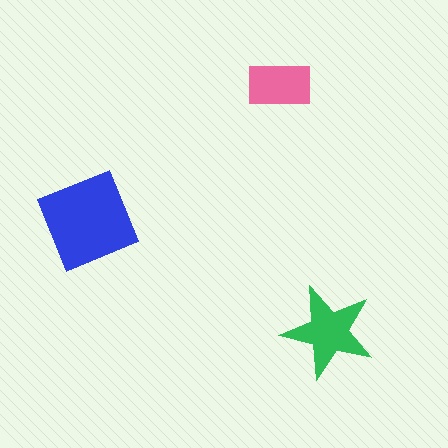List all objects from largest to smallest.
The blue diamond, the green star, the pink rectangle.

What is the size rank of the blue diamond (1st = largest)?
1st.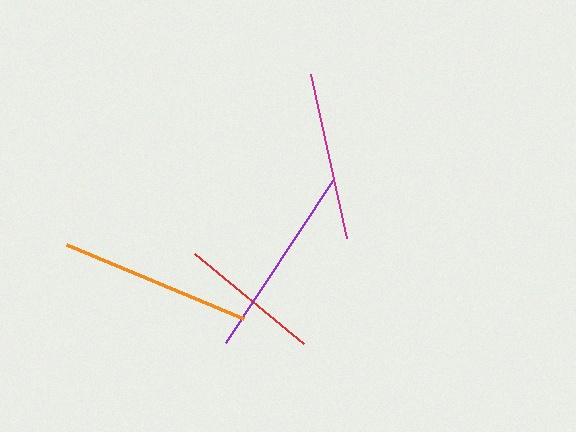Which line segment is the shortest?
The red line is the shortest at approximately 142 pixels.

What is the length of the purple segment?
The purple segment is approximately 193 pixels long.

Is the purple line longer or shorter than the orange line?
The purple line is longer than the orange line.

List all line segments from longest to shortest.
From longest to shortest: purple, orange, magenta, red.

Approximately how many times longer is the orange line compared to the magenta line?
The orange line is approximately 1.1 times the length of the magenta line.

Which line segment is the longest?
The purple line is the longest at approximately 193 pixels.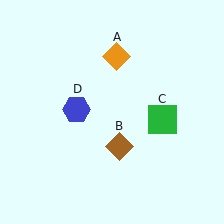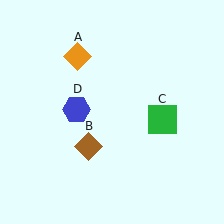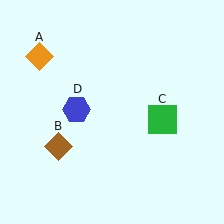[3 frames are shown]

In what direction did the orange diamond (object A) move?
The orange diamond (object A) moved left.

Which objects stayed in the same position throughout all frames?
Green square (object C) and blue hexagon (object D) remained stationary.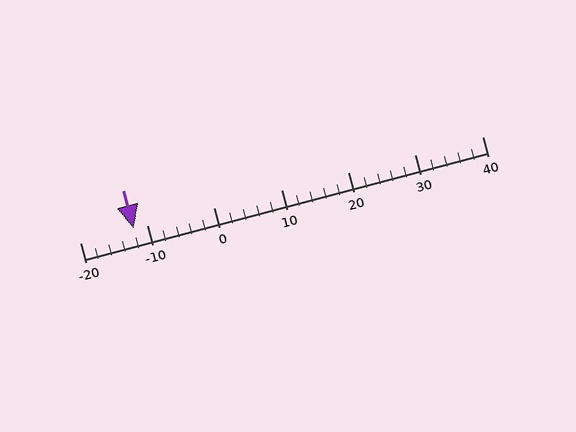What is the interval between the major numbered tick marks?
The major tick marks are spaced 10 units apart.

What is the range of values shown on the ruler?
The ruler shows values from -20 to 40.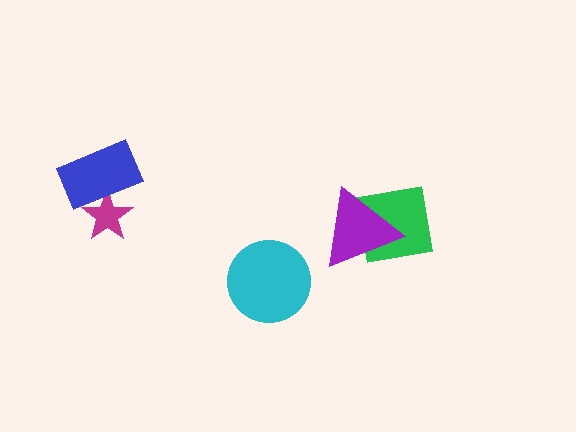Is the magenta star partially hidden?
Yes, it is partially covered by another shape.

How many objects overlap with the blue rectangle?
1 object overlaps with the blue rectangle.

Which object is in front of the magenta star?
The blue rectangle is in front of the magenta star.